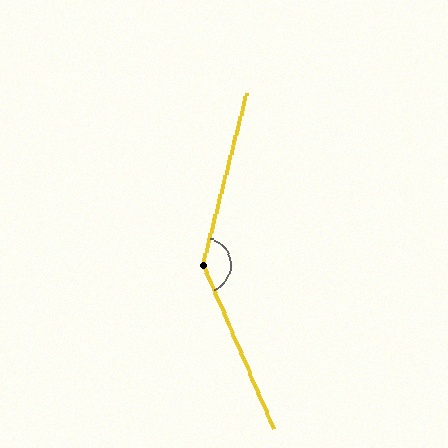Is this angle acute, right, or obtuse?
It is obtuse.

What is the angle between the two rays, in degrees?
Approximately 143 degrees.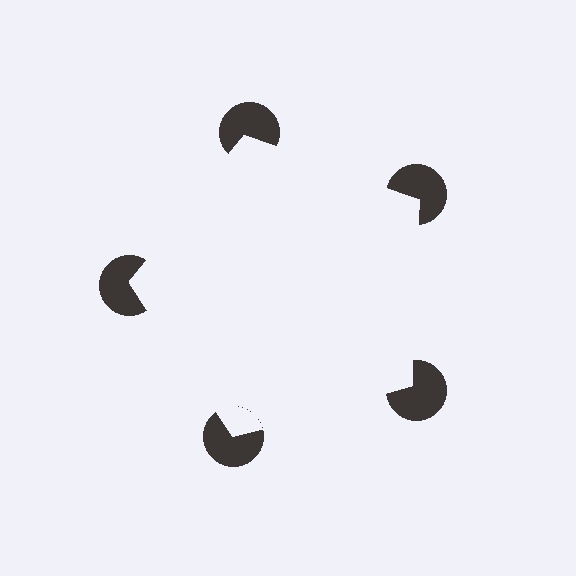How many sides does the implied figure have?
5 sides.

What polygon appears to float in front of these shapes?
An illusory pentagon — its edges are inferred from the aligned wedge cuts in the pac-man discs, not physically drawn.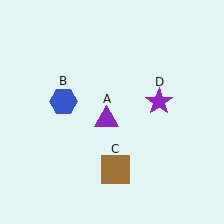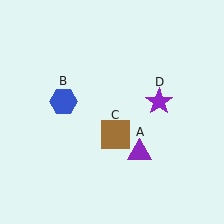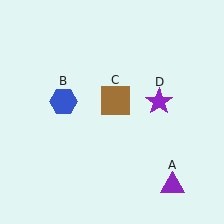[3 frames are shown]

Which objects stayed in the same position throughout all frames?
Blue hexagon (object B) and purple star (object D) remained stationary.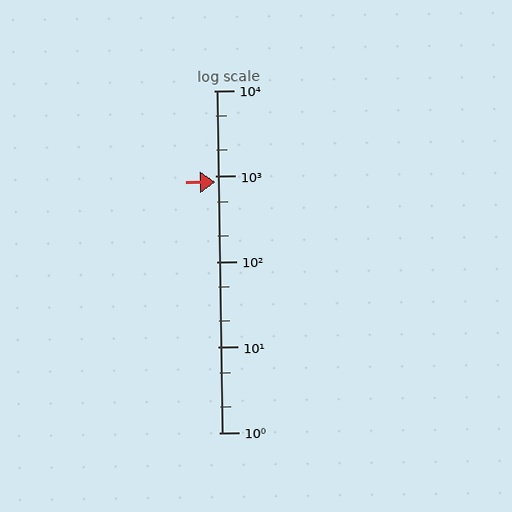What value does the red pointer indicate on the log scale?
The pointer indicates approximately 860.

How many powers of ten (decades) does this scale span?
The scale spans 4 decades, from 1 to 10000.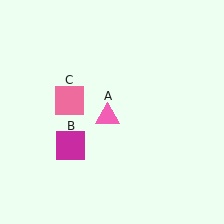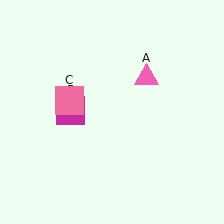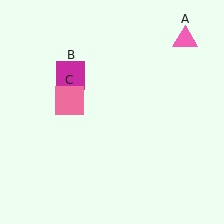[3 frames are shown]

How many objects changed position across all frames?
2 objects changed position: pink triangle (object A), magenta square (object B).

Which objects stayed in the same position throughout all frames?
Pink square (object C) remained stationary.